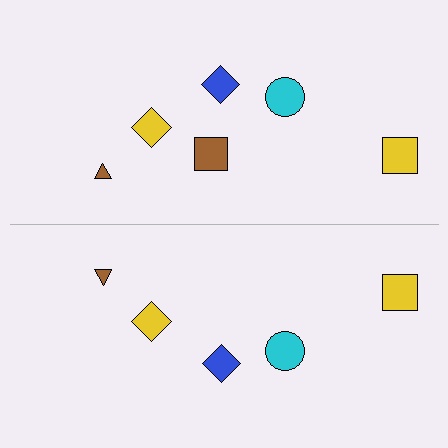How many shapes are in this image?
There are 11 shapes in this image.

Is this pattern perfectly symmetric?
No, the pattern is not perfectly symmetric. A brown square is missing from the bottom side.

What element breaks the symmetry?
A brown square is missing from the bottom side.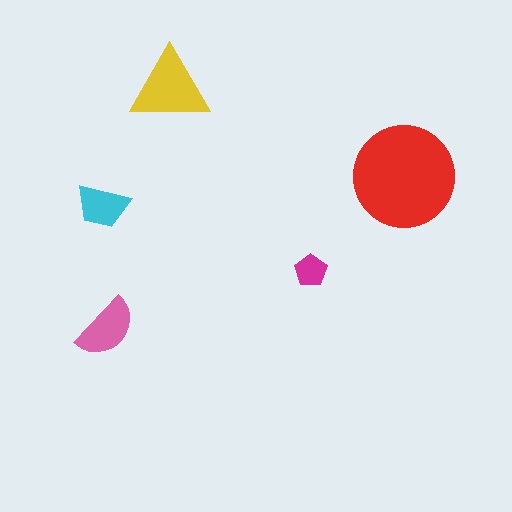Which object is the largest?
The red circle.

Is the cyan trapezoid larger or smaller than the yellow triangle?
Smaller.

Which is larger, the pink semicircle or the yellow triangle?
The yellow triangle.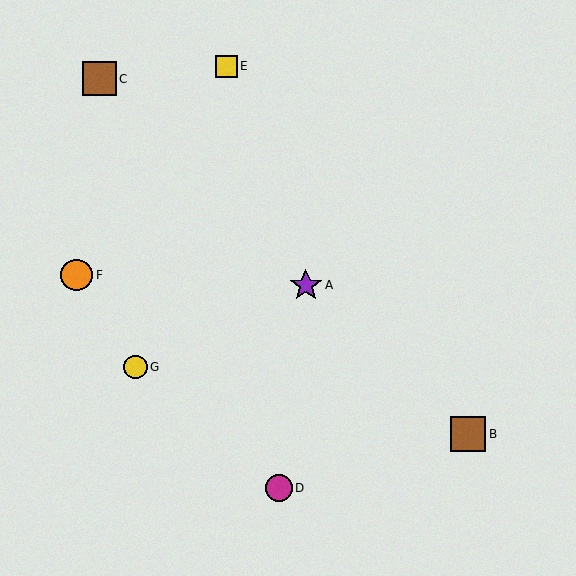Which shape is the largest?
The brown square (labeled B) is the largest.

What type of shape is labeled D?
Shape D is a magenta circle.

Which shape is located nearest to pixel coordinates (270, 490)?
The magenta circle (labeled D) at (279, 488) is nearest to that location.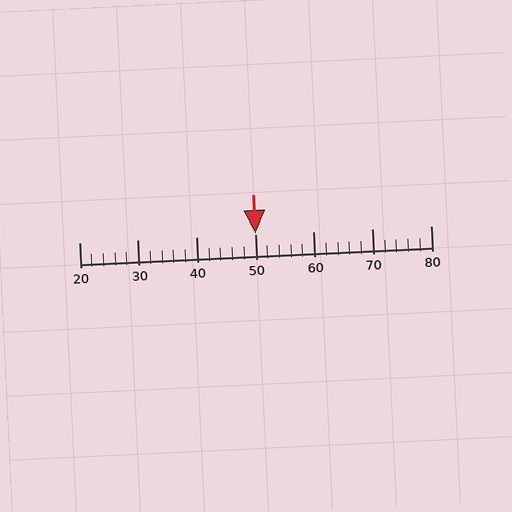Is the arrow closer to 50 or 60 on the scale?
The arrow is closer to 50.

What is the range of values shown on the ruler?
The ruler shows values from 20 to 80.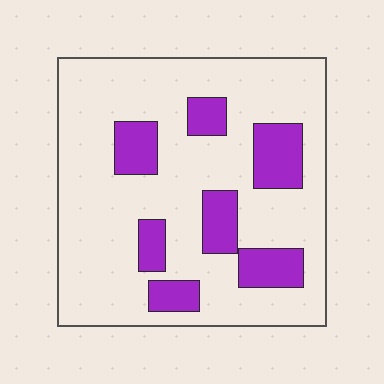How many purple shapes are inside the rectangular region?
7.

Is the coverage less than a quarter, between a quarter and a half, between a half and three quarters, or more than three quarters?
Less than a quarter.